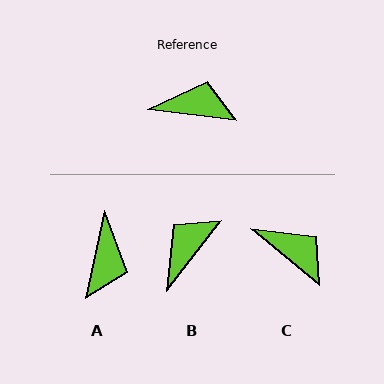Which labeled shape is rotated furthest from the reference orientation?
A, about 95 degrees away.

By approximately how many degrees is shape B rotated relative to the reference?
Approximately 59 degrees counter-clockwise.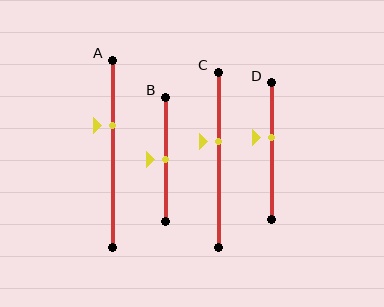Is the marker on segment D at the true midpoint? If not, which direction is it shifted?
No, the marker on segment D is shifted upward by about 10% of the segment length.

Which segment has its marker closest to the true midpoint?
Segment B has its marker closest to the true midpoint.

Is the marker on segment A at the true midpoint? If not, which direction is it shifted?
No, the marker on segment A is shifted upward by about 15% of the segment length.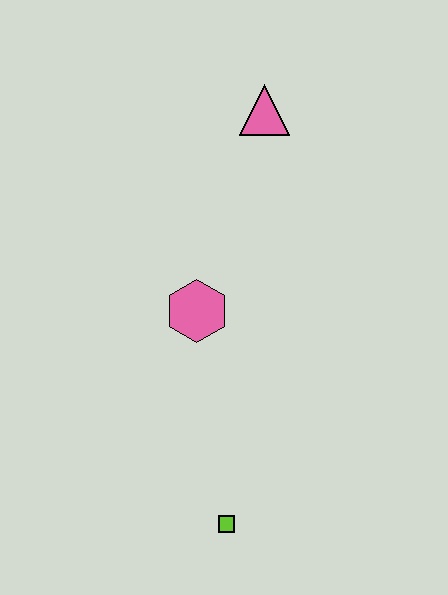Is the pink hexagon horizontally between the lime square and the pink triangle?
No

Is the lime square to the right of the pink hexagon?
Yes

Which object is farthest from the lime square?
The pink triangle is farthest from the lime square.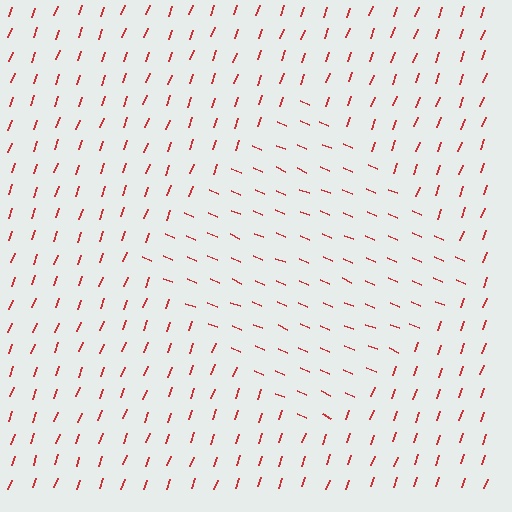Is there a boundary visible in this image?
Yes, there is a texture boundary formed by a change in line orientation.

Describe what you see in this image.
The image is filled with small red line segments. A diamond region in the image has lines oriented differently from the surrounding lines, creating a visible texture boundary.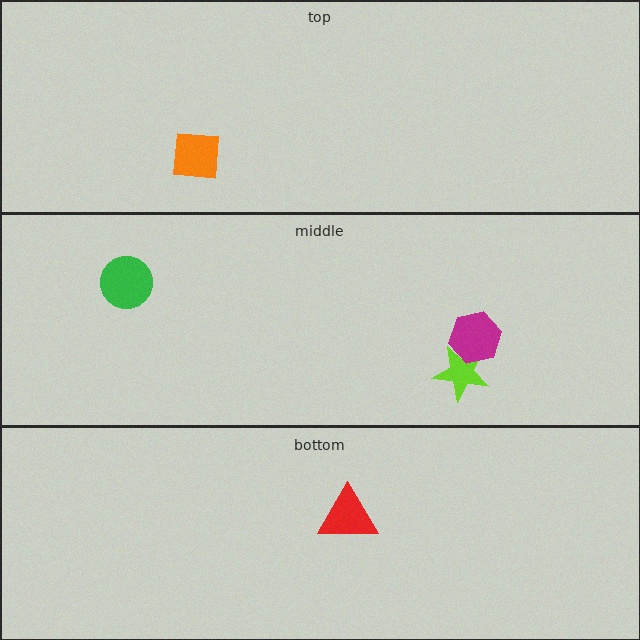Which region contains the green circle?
The middle region.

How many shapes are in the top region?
1.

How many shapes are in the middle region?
3.